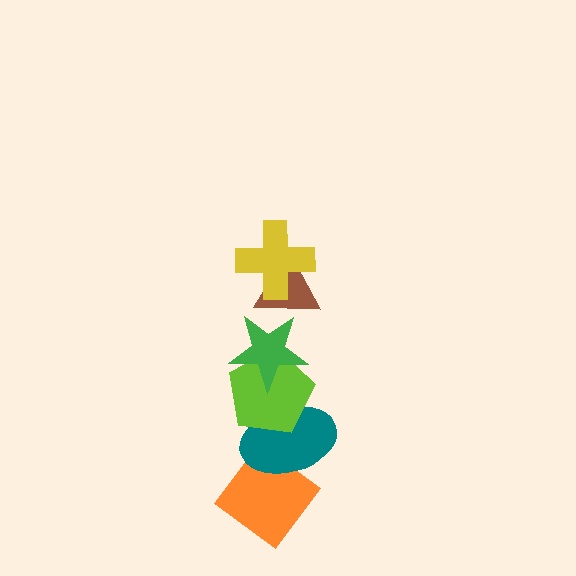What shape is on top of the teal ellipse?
The lime pentagon is on top of the teal ellipse.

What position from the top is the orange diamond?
The orange diamond is 6th from the top.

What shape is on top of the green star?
The brown triangle is on top of the green star.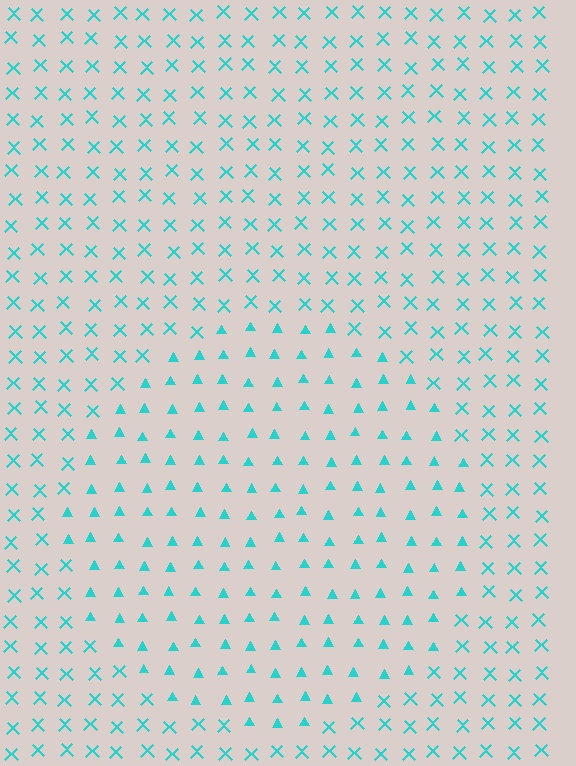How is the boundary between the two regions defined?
The boundary is defined by a change in element shape: triangles inside vs. X marks outside. All elements share the same color and spacing.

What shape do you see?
I see a circle.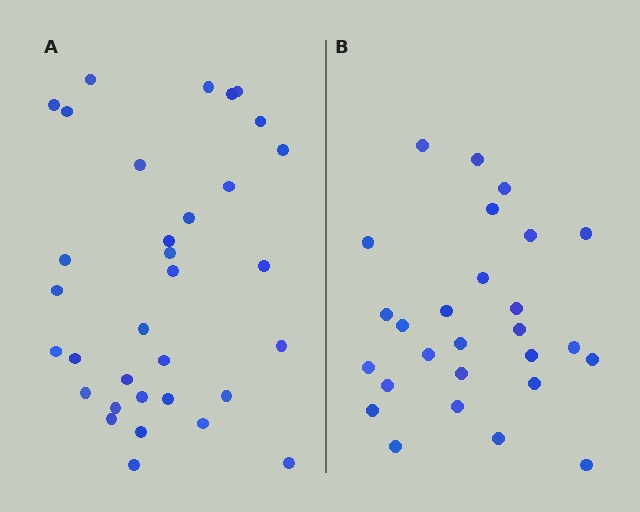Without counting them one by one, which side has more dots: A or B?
Region A (the left region) has more dots.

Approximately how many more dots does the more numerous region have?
Region A has about 6 more dots than region B.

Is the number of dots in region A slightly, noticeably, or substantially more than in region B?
Region A has only slightly more — the two regions are fairly close. The ratio is roughly 1.2 to 1.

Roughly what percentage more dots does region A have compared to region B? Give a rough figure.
About 20% more.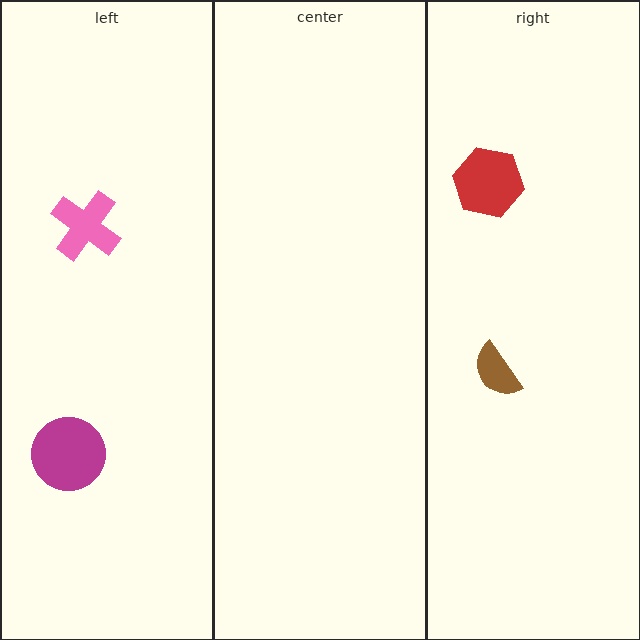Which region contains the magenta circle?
The left region.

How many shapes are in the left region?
2.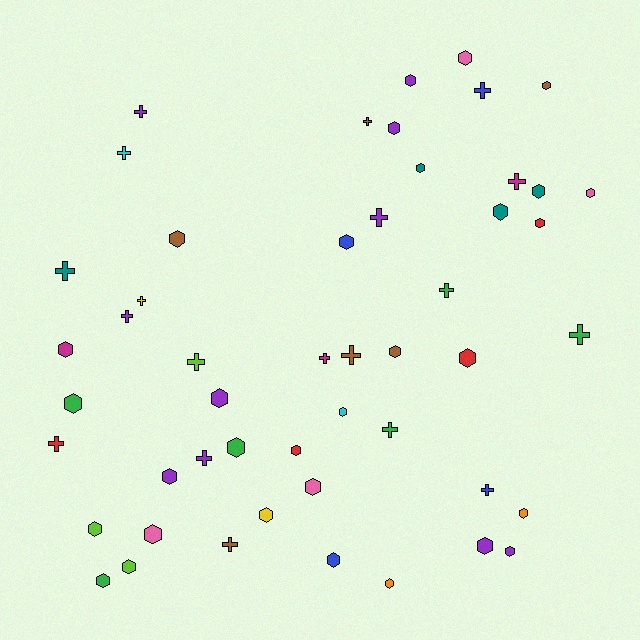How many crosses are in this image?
There are 19 crosses.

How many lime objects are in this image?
There are 3 lime objects.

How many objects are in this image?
There are 50 objects.